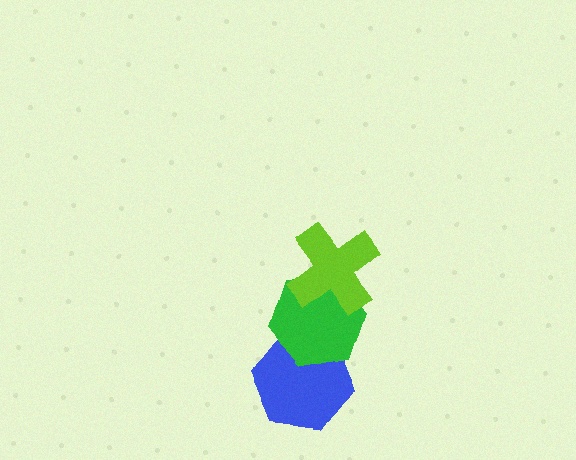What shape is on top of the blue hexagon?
The green hexagon is on top of the blue hexagon.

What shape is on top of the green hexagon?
The lime cross is on top of the green hexagon.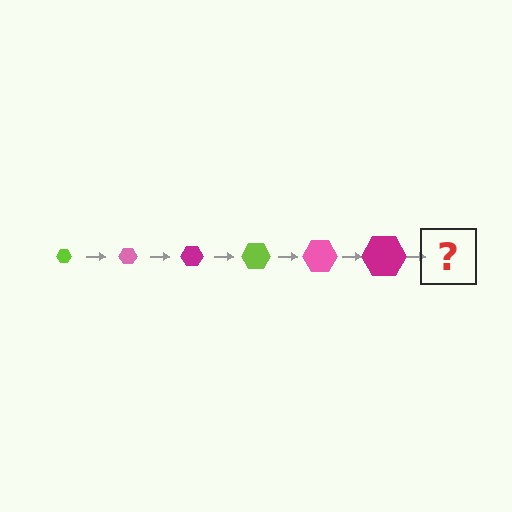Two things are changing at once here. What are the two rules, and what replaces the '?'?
The two rules are that the hexagon grows larger each step and the color cycles through lime, pink, and magenta. The '?' should be a lime hexagon, larger than the previous one.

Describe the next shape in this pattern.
It should be a lime hexagon, larger than the previous one.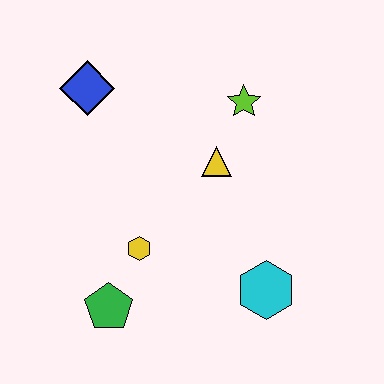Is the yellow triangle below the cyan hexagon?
No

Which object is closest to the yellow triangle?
The lime star is closest to the yellow triangle.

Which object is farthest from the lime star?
The green pentagon is farthest from the lime star.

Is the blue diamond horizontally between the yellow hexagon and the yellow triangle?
No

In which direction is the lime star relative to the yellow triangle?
The lime star is above the yellow triangle.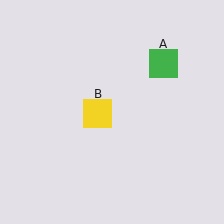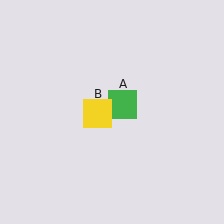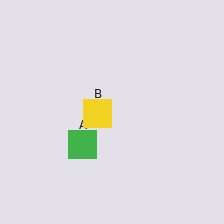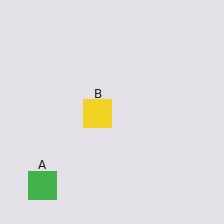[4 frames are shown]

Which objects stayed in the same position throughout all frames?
Yellow square (object B) remained stationary.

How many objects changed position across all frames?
1 object changed position: green square (object A).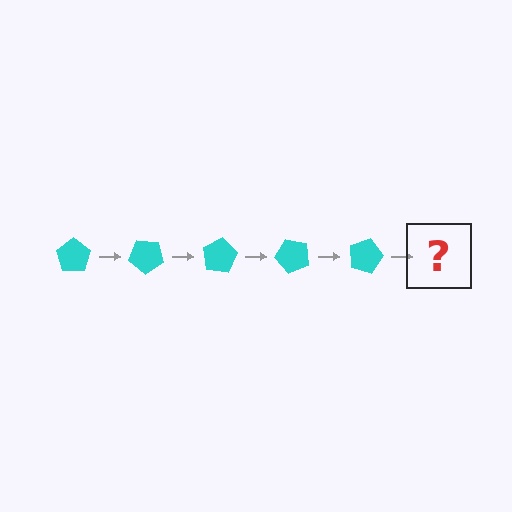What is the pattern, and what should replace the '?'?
The pattern is that the pentagon rotates 40 degrees each step. The '?' should be a cyan pentagon rotated 200 degrees.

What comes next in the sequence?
The next element should be a cyan pentagon rotated 200 degrees.